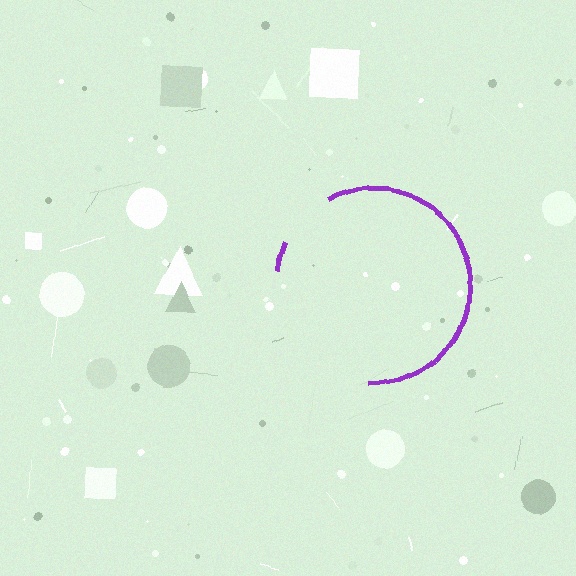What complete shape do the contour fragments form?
The contour fragments form a circle.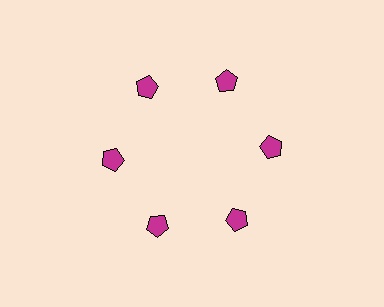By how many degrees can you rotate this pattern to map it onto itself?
The pattern maps onto itself every 60 degrees of rotation.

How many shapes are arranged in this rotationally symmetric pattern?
There are 6 shapes, arranged in 6 groups of 1.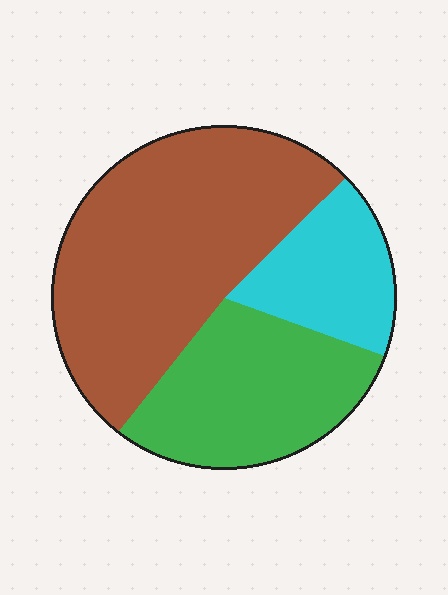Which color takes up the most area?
Brown, at roughly 50%.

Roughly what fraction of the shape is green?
Green covers about 30% of the shape.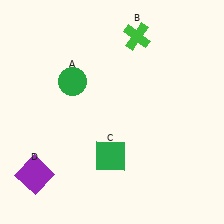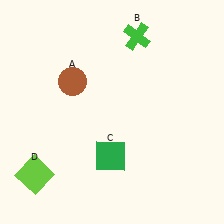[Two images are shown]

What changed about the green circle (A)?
In Image 1, A is green. In Image 2, it changed to brown.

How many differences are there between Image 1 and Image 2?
There are 2 differences between the two images.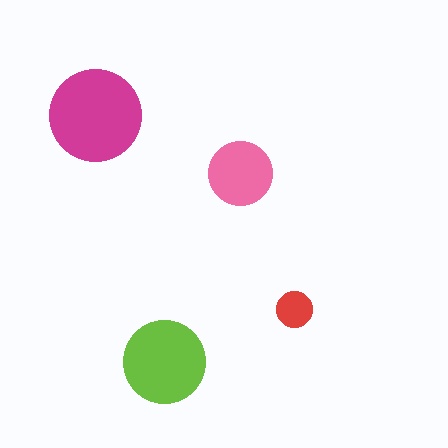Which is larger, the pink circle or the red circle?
The pink one.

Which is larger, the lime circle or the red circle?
The lime one.